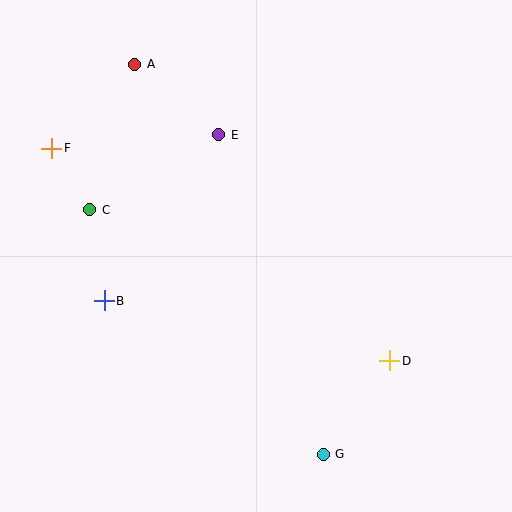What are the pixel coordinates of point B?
Point B is at (104, 301).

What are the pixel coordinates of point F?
Point F is at (52, 149).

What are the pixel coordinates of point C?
Point C is at (90, 210).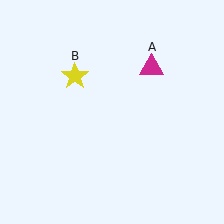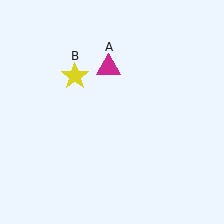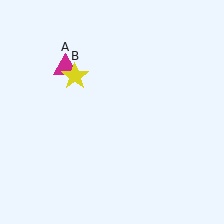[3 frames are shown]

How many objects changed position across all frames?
1 object changed position: magenta triangle (object A).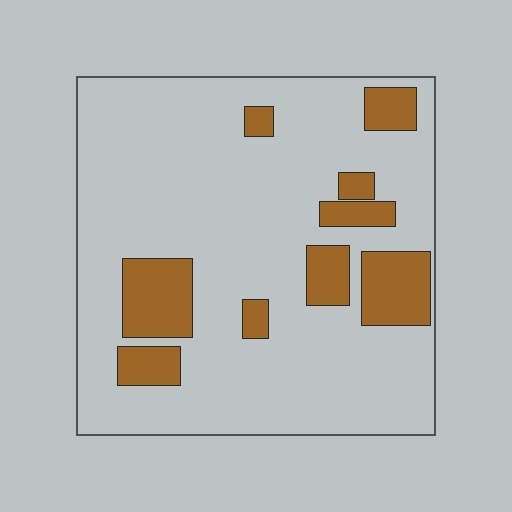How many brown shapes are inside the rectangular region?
9.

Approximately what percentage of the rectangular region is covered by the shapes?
Approximately 20%.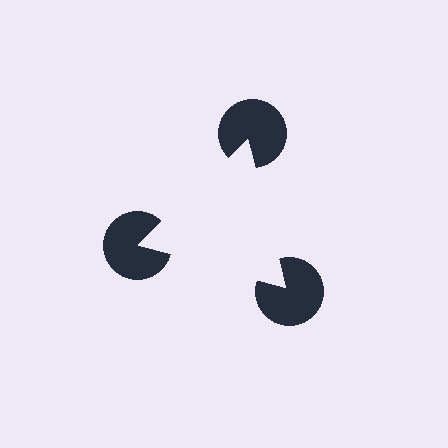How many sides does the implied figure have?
3 sides.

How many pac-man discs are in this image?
There are 3 — one at each vertex of the illusory triangle.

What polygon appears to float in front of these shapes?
An illusory triangle — its edges are inferred from the aligned wedge cuts in the pac-man discs, not physically drawn.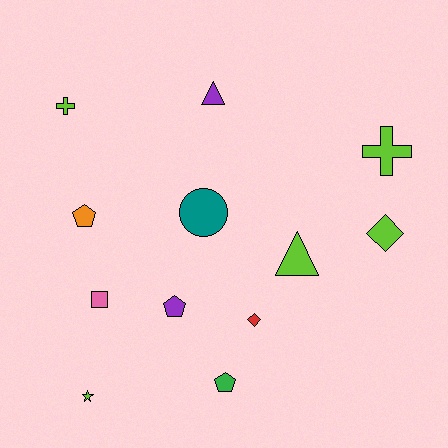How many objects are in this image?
There are 12 objects.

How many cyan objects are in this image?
There are no cyan objects.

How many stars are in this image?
There is 1 star.